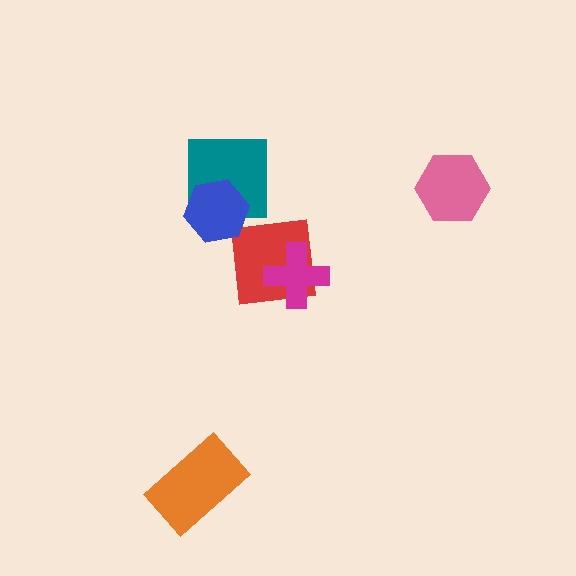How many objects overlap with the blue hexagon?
1 object overlaps with the blue hexagon.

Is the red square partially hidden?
Yes, it is partially covered by another shape.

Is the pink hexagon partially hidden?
No, no other shape covers it.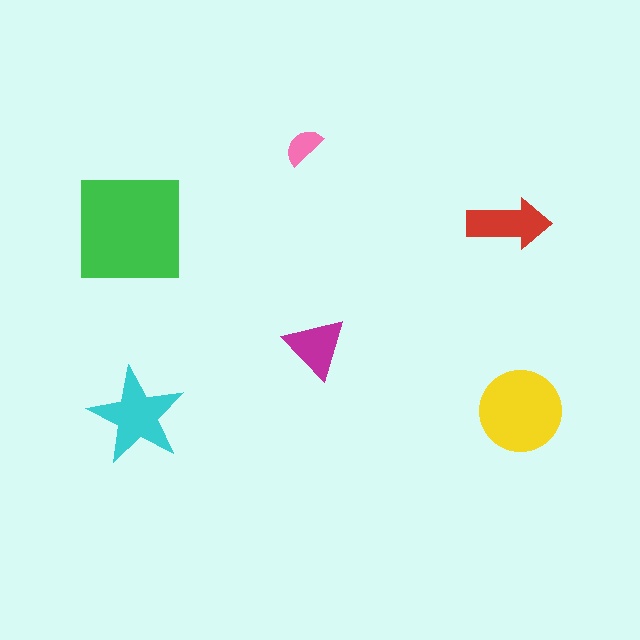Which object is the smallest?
The pink semicircle.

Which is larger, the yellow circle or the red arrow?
The yellow circle.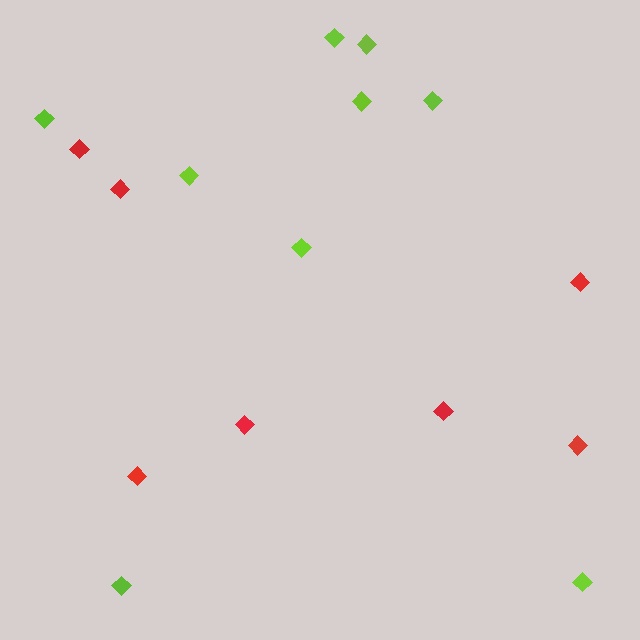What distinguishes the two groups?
There are 2 groups: one group of red diamonds (7) and one group of lime diamonds (9).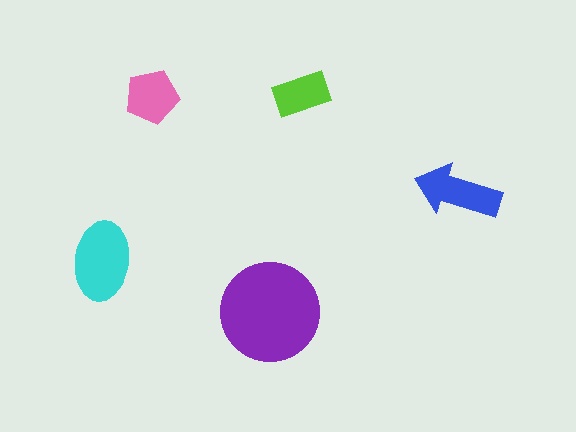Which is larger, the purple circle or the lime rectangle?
The purple circle.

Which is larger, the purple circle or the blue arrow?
The purple circle.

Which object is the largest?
The purple circle.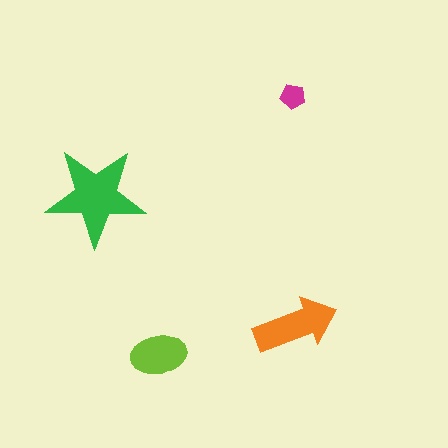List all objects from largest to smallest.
The green star, the orange arrow, the lime ellipse, the magenta pentagon.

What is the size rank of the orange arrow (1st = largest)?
2nd.